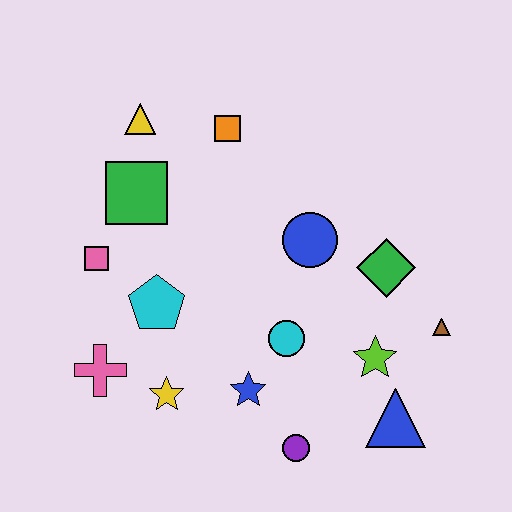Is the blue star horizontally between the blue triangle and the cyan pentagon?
Yes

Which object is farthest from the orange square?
The blue triangle is farthest from the orange square.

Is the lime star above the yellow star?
Yes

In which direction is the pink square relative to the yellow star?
The pink square is above the yellow star.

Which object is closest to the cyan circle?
The blue star is closest to the cyan circle.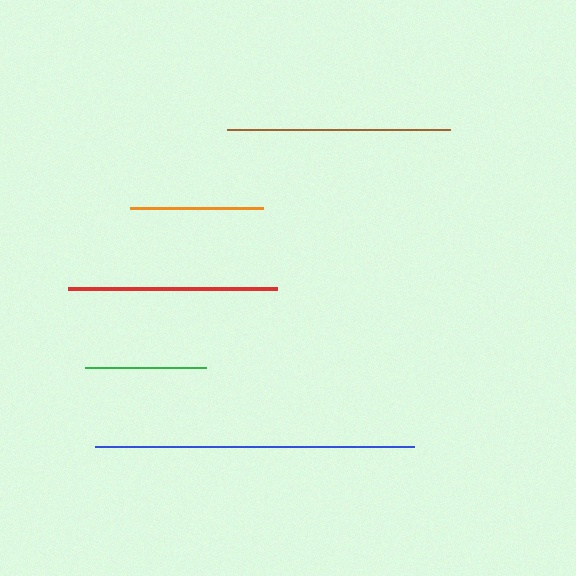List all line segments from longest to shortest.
From longest to shortest: blue, brown, red, orange, green.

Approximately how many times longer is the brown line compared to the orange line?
The brown line is approximately 1.7 times the length of the orange line.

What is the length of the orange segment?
The orange segment is approximately 134 pixels long.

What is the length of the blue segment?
The blue segment is approximately 319 pixels long.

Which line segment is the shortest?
The green line is the shortest at approximately 121 pixels.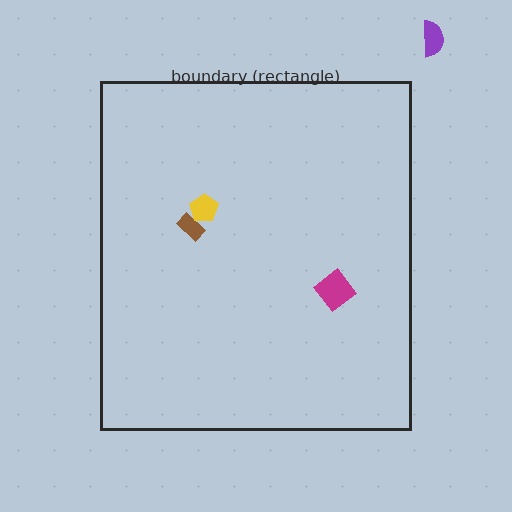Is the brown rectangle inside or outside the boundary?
Inside.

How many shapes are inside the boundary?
3 inside, 1 outside.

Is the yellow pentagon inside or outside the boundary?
Inside.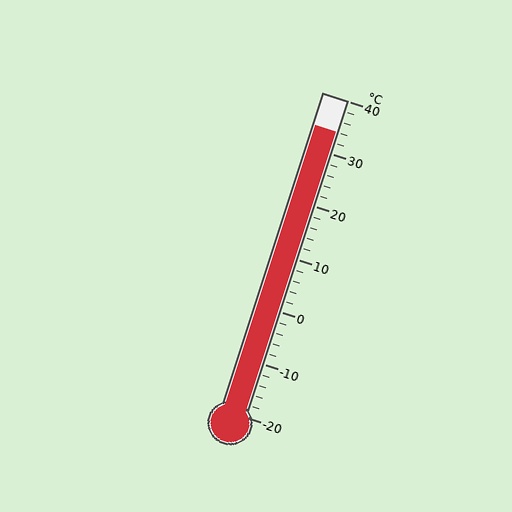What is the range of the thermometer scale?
The thermometer scale ranges from -20°C to 40°C.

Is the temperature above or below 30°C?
The temperature is above 30°C.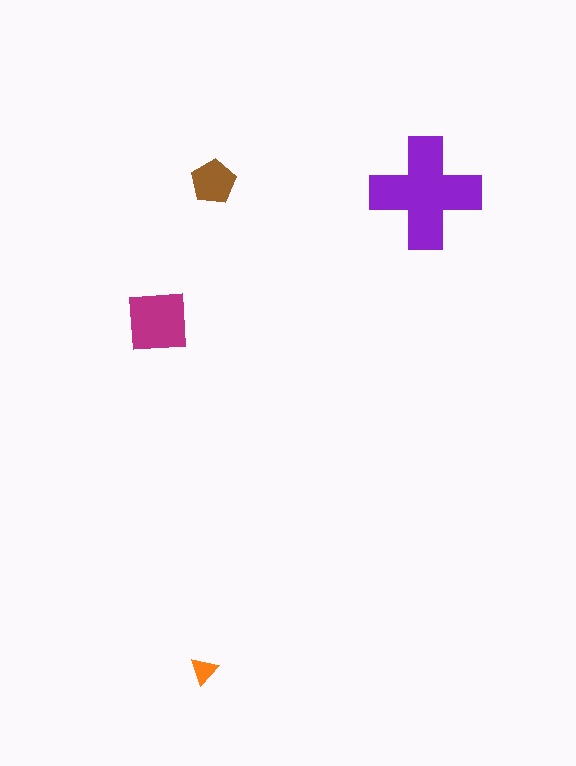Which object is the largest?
The purple cross.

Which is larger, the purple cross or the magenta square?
The purple cross.